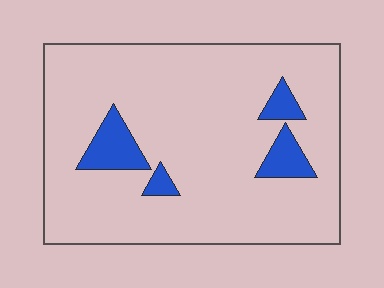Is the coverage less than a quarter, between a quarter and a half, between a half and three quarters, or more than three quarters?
Less than a quarter.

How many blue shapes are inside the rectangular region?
4.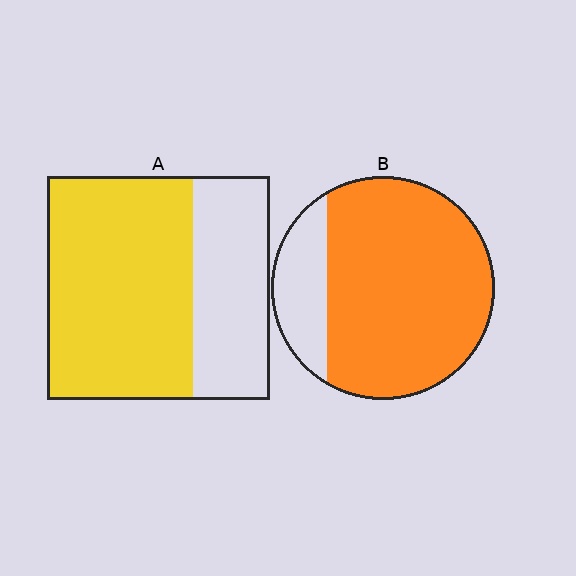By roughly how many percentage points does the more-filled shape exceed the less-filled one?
By roughly 15 percentage points (B over A).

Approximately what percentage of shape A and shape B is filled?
A is approximately 65% and B is approximately 80%.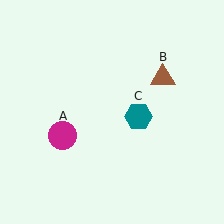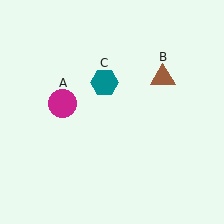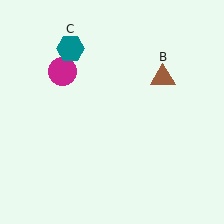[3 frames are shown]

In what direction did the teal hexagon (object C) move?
The teal hexagon (object C) moved up and to the left.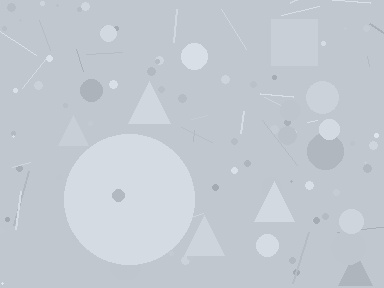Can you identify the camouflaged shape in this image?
The camouflaged shape is a circle.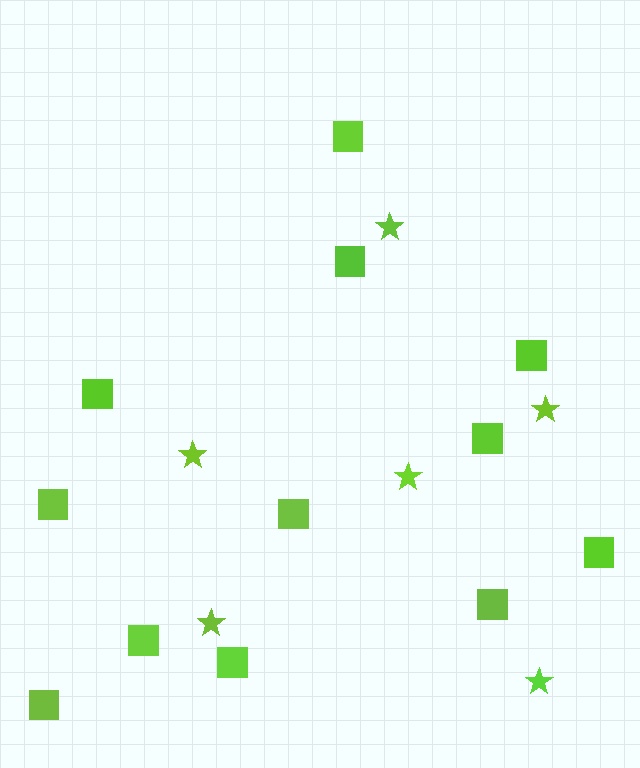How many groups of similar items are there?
There are 2 groups: one group of squares (12) and one group of stars (6).